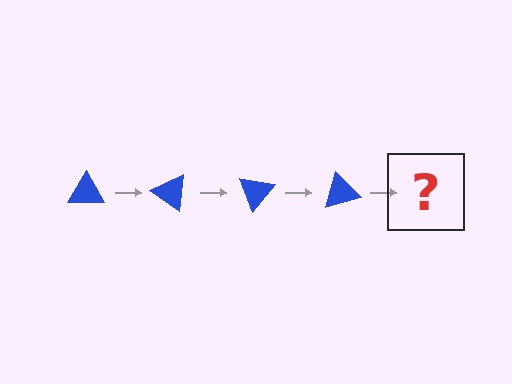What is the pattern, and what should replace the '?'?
The pattern is that the triangle rotates 35 degrees each step. The '?' should be a blue triangle rotated 140 degrees.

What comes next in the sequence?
The next element should be a blue triangle rotated 140 degrees.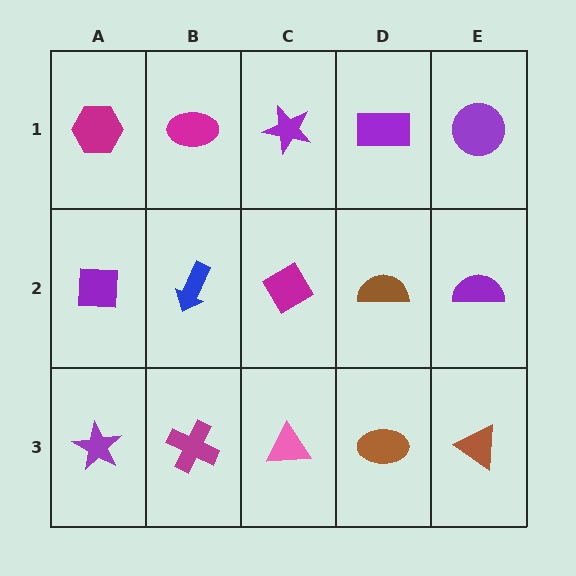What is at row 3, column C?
A pink triangle.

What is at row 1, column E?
A purple circle.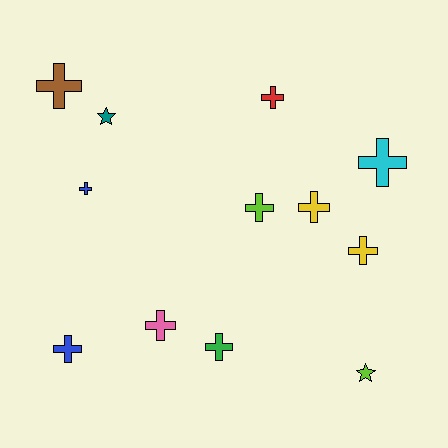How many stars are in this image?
There are 2 stars.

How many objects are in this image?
There are 12 objects.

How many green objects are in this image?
There is 1 green object.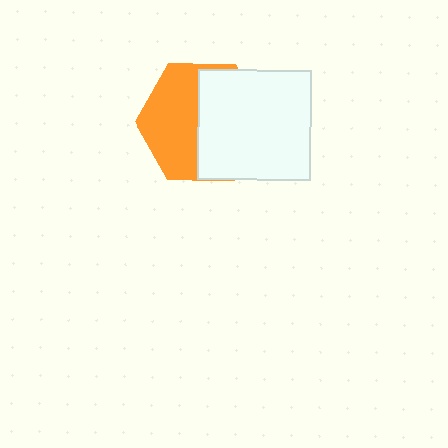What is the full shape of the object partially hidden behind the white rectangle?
The partially hidden object is an orange hexagon.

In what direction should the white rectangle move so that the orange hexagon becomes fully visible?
The white rectangle should move right. That is the shortest direction to clear the overlap and leave the orange hexagon fully visible.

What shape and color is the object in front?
The object in front is a white rectangle.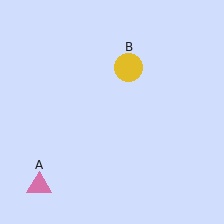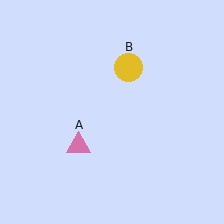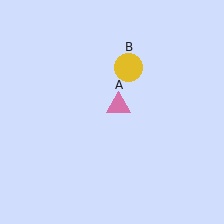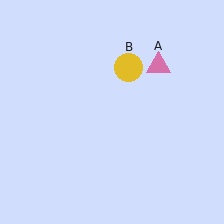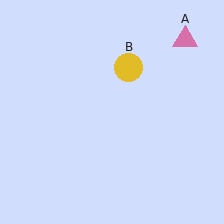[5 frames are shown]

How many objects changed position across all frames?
1 object changed position: pink triangle (object A).